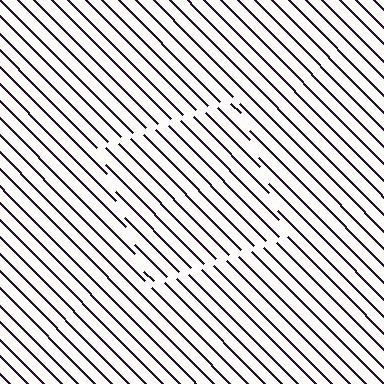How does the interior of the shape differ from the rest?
The interior of the shape contains the same grating, shifted by half a period — the contour is defined by the phase discontinuity where line-ends from the inner and outer gratings abut.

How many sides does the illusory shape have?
4 sides — the line-ends trace a square.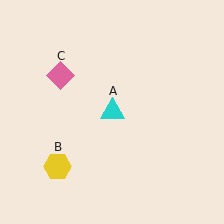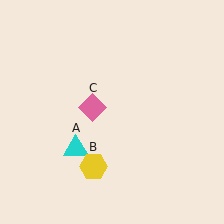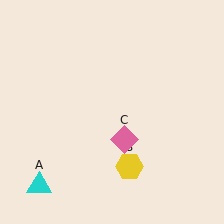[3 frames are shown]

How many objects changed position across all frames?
3 objects changed position: cyan triangle (object A), yellow hexagon (object B), pink diamond (object C).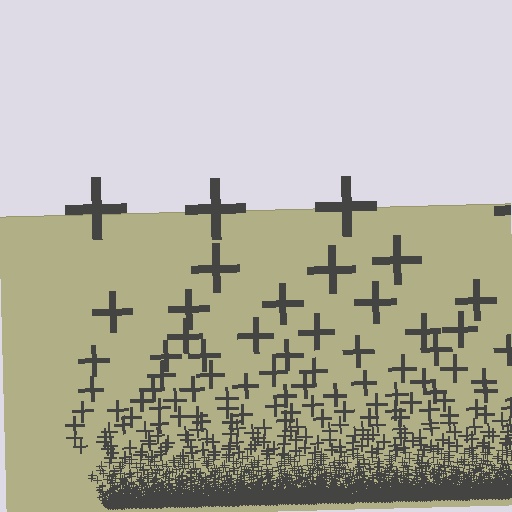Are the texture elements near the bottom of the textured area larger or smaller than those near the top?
Smaller. The gradient is inverted — elements near the bottom are smaller and denser.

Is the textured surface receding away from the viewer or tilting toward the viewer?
The surface appears to tilt toward the viewer. Texture elements get larger and sparser toward the top.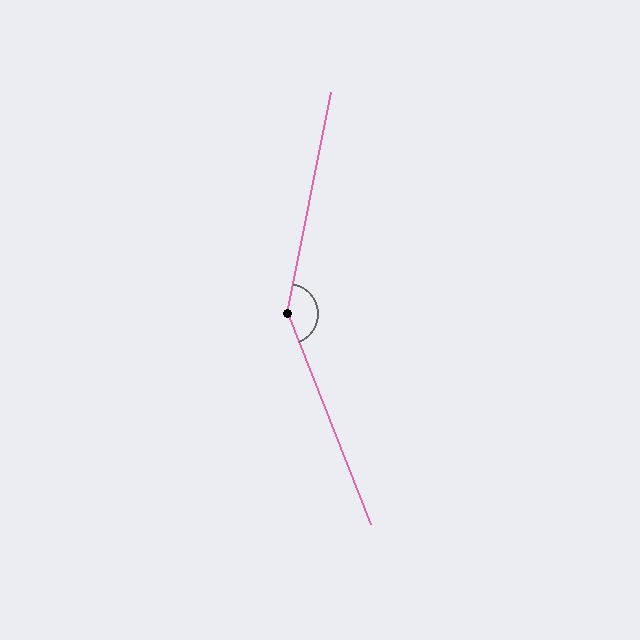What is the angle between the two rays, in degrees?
Approximately 147 degrees.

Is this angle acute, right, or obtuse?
It is obtuse.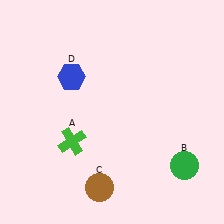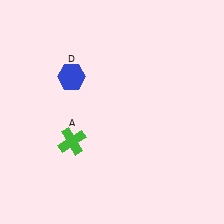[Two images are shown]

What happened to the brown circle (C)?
The brown circle (C) was removed in Image 2. It was in the bottom-left area of Image 1.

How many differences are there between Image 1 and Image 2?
There are 2 differences between the two images.